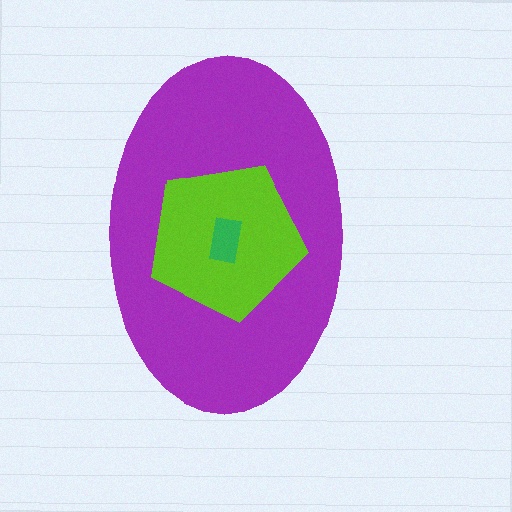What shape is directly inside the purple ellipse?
The lime pentagon.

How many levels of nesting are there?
3.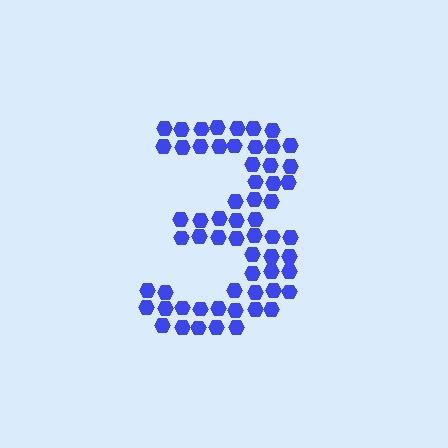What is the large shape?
The large shape is the digit 3.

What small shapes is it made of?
It is made of small hexagons.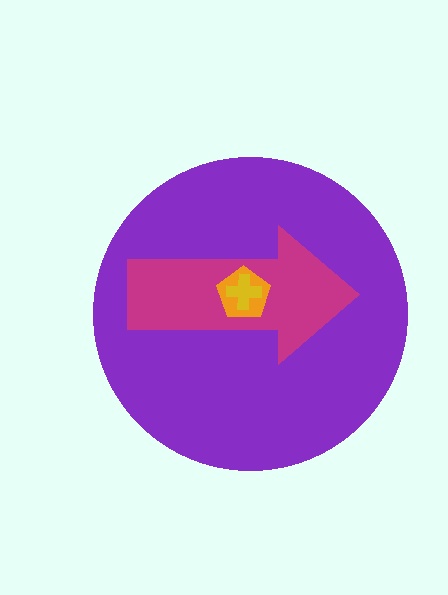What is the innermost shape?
The yellow cross.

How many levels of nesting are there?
4.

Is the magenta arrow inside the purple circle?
Yes.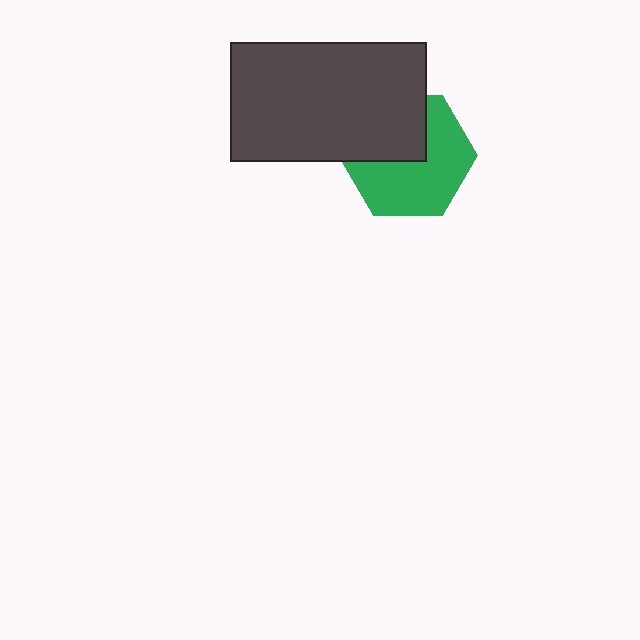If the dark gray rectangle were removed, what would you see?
You would see the complete green hexagon.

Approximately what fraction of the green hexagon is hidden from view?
Roughly 38% of the green hexagon is hidden behind the dark gray rectangle.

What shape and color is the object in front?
The object in front is a dark gray rectangle.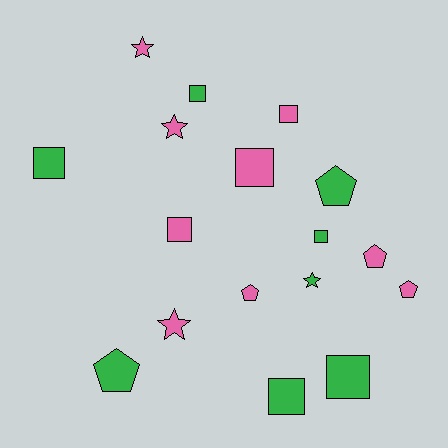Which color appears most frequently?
Pink, with 9 objects.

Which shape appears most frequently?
Square, with 8 objects.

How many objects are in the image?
There are 17 objects.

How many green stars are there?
There is 1 green star.